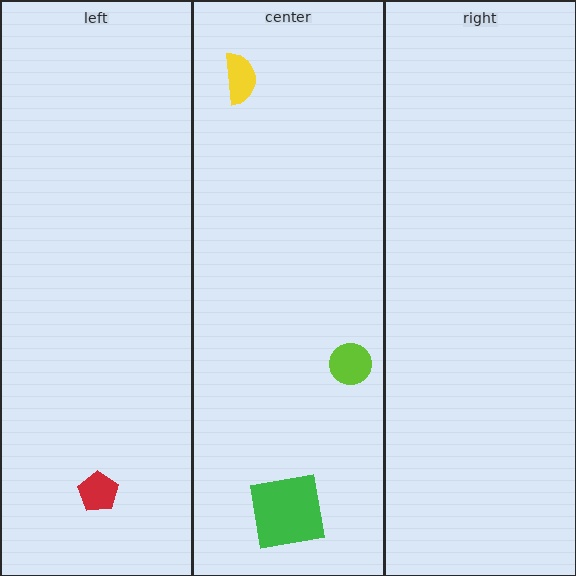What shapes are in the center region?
The yellow semicircle, the green square, the lime circle.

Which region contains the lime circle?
The center region.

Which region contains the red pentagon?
The left region.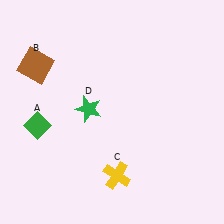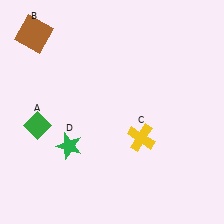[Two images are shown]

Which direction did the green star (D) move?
The green star (D) moved down.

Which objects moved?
The objects that moved are: the brown square (B), the yellow cross (C), the green star (D).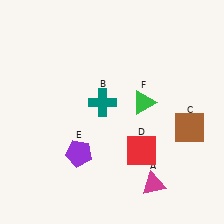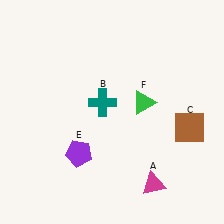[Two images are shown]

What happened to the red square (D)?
The red square (D) was removed in Image 2. It was in the bottom-right area of Image 1.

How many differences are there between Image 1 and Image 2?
There is 1 difference between the two images.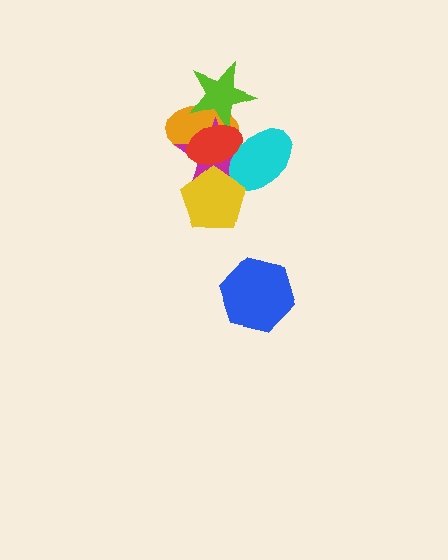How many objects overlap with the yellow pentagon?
3 objects overlap with the yellow pentagon.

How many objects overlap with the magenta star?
5 objects overlap with the magenta star.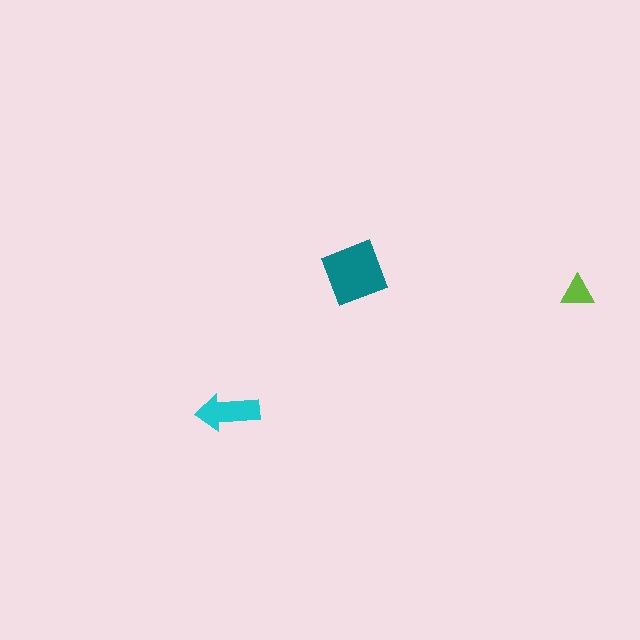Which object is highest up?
The teal diamond is topmost.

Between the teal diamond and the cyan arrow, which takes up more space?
The teal diamond.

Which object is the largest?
The teal diamond.